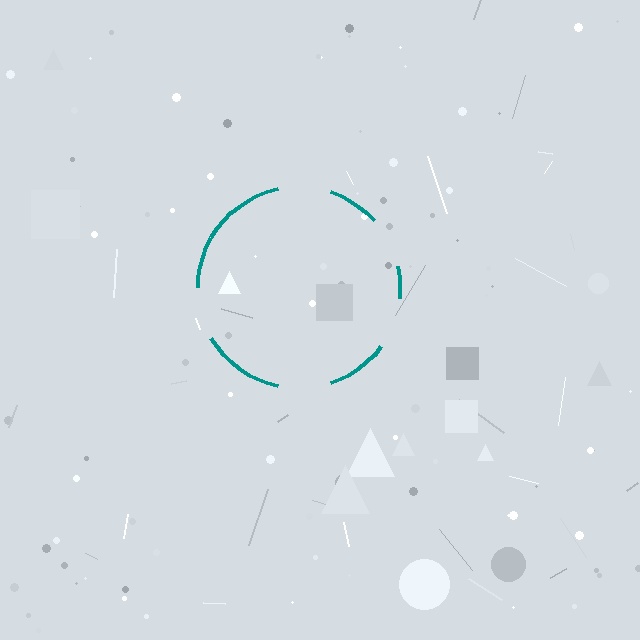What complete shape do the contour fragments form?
The contour fragments form a circle.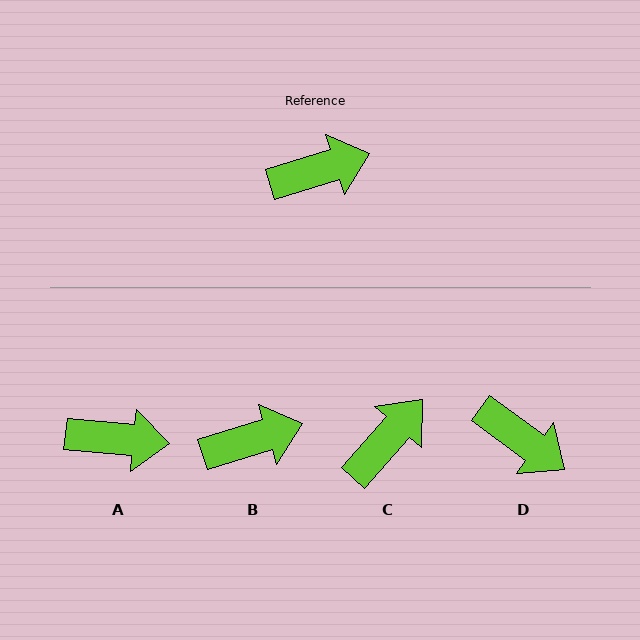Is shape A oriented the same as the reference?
No, it is off by about 23 degrees.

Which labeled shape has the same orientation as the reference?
B.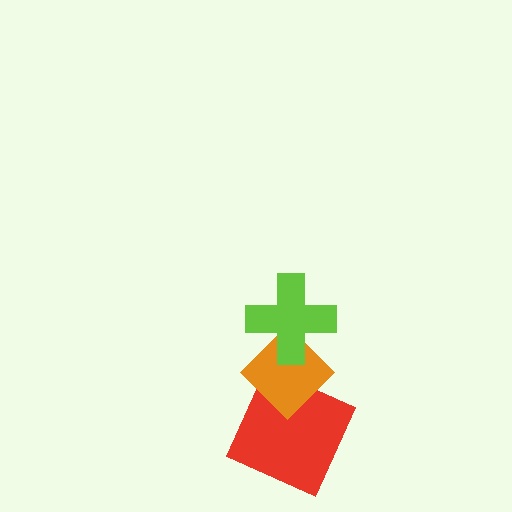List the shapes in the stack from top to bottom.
From top to bottom: the lime cross, the orange diamond, the red square.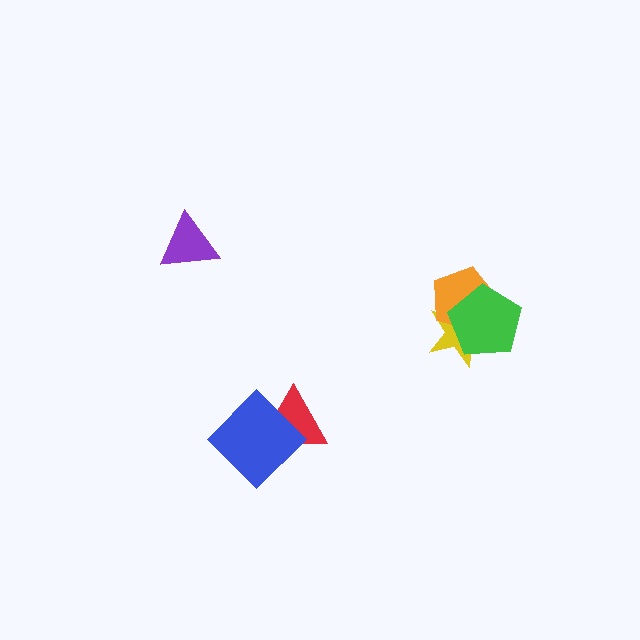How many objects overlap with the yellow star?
2 objects overlap with the yellow star.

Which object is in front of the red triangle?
The blue diamond is in front of the red triangle.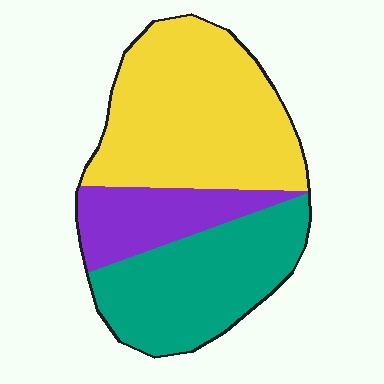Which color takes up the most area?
Yellow, at roughly 50%.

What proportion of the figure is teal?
Teal takes up about one third (1/3) of the figure.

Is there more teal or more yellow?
Yellow.